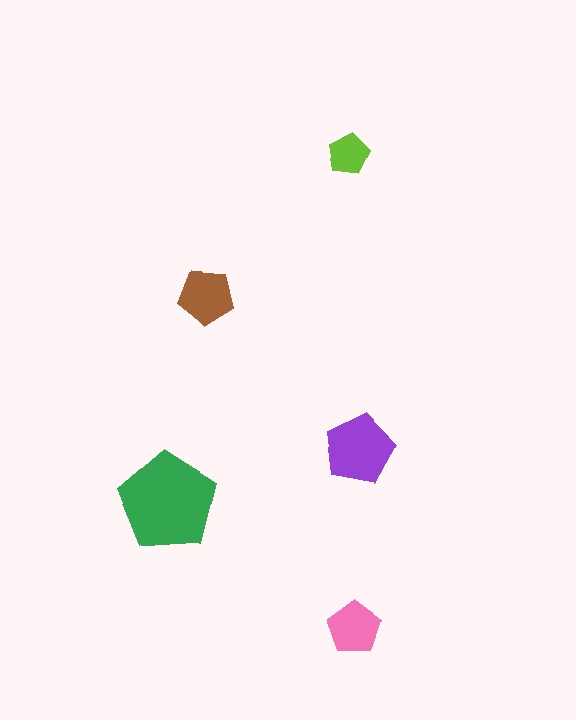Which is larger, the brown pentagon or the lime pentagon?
The brown one.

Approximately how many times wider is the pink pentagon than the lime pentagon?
About 1.5 times wider.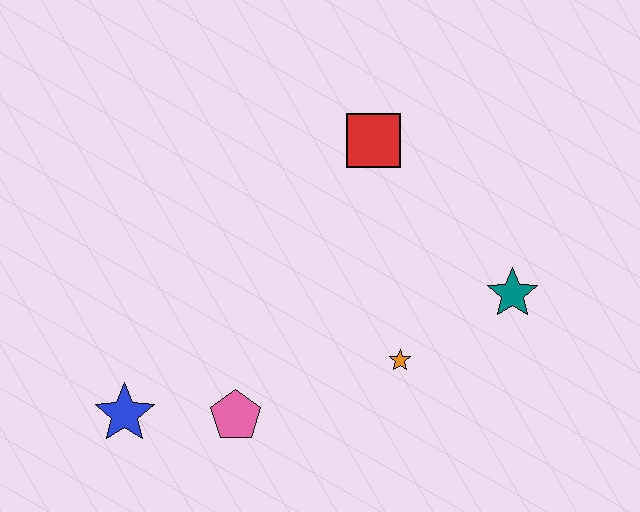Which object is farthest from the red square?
The blue star is farthest from the red square.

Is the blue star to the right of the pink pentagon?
No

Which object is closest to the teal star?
The orange star is closest to the teal star.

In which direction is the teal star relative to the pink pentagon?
The teal star is to the right of the pink pentagon.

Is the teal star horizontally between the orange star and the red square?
No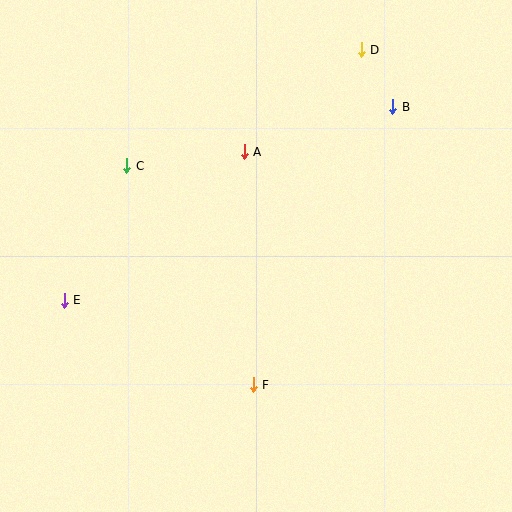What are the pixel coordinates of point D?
Point D is at (361, 50).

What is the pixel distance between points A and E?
The distance between A and E is 234 pixels.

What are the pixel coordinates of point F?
Point F is at (253, 385).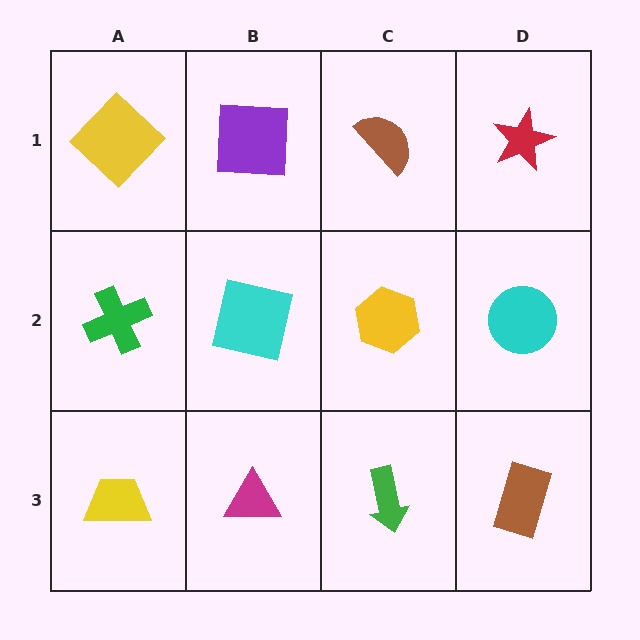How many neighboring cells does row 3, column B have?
3.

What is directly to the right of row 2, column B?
A yellow hexagon.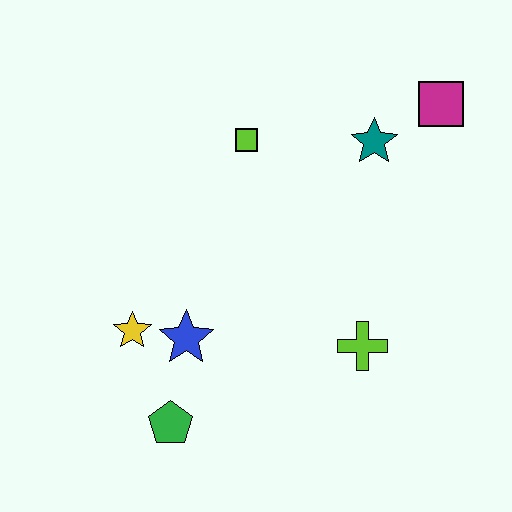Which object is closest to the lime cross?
The blue star is closest to the lime cross.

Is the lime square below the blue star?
No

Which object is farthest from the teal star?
The green pentagon is farthest from the teal star.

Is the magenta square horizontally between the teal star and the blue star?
No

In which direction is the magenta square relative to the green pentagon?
The magenta square is above the green pentagon.